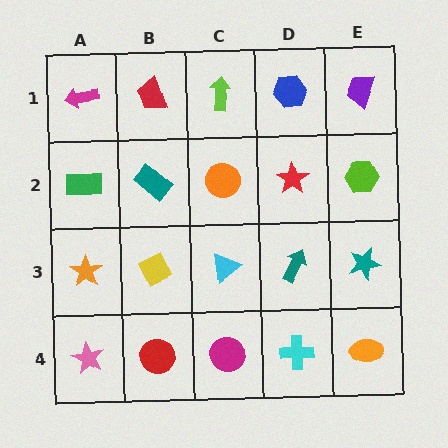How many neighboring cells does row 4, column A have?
2.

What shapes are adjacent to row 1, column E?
A lime hexagon (row 2, column E), a blue hexagon (row 1, column D).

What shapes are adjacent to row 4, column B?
A yellow diamond (row 3, column B), a pink star (row 4, column A), a magenta circle (row 4, column C).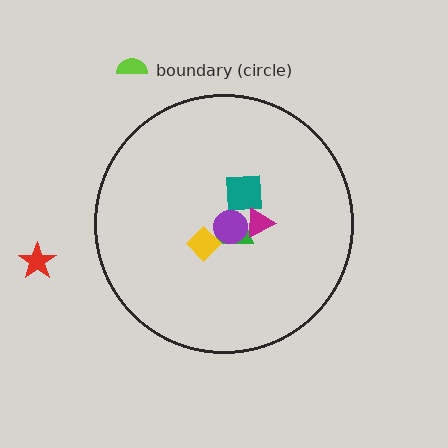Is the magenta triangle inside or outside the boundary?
Inside.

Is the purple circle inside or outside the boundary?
Inside.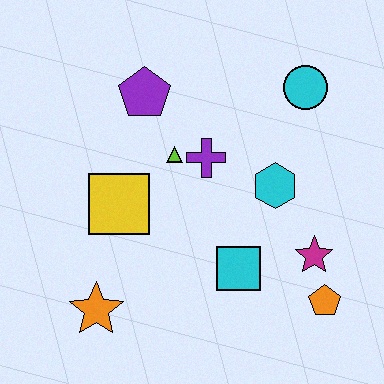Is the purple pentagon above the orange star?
Yes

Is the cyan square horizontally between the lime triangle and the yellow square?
No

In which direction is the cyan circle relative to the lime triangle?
The cyan circle is to the right of the lime triangle.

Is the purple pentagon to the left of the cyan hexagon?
Yes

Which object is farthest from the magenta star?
The purple pentagon is farthest from the magenta star.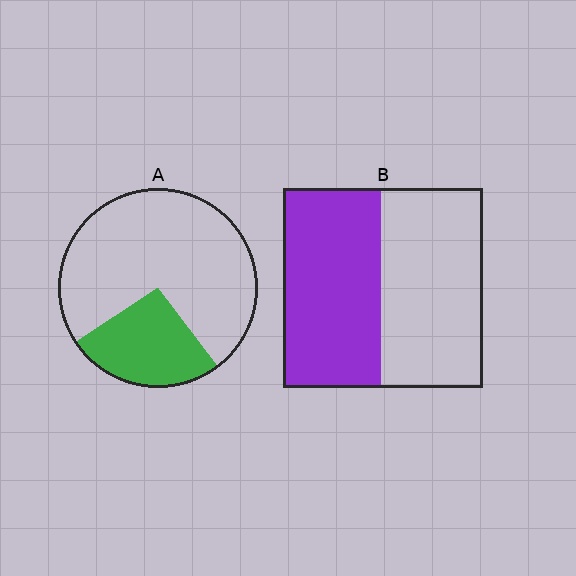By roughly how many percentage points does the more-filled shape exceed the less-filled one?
By roughly 25 percentage points (B over A).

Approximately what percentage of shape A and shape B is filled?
A is approximately 25% and B is approximately 50%.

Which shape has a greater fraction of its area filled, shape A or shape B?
Shape B.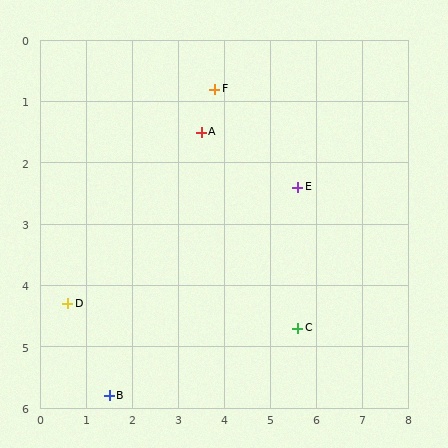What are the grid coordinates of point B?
Point B is at approximately (1.5, 5.8).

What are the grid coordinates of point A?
Point A is at approximately (3.5, 1.5).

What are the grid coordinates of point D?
Point D is at approximately (0.6, 4.3).